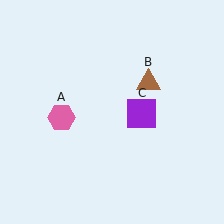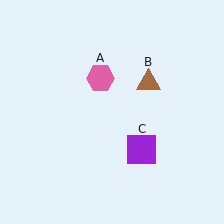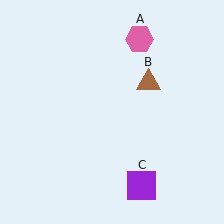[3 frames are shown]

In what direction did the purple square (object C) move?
The purple square (object C) moved down.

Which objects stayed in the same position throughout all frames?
Brown triangle (object B) remained stationary.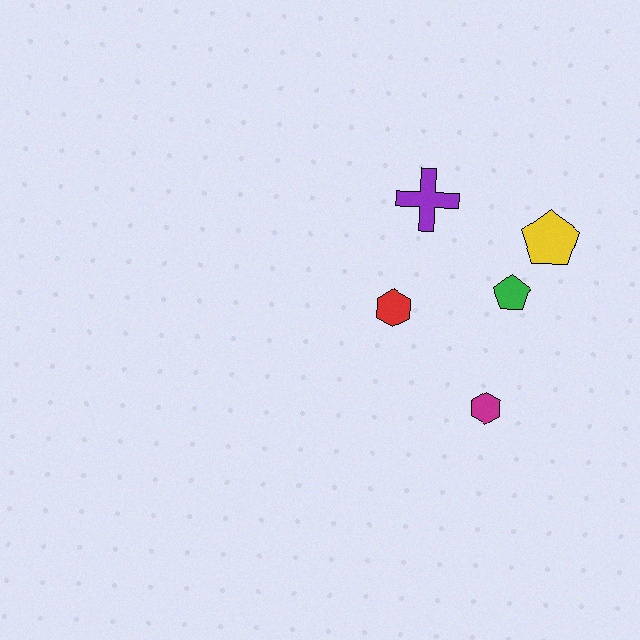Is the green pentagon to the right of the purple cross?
Yes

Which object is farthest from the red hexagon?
The yellow pentagon is farthest from the red hexagon.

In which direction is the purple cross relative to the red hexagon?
The purple cross is above the red hexagon.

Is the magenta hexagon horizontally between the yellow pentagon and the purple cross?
Yes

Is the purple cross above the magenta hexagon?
Yes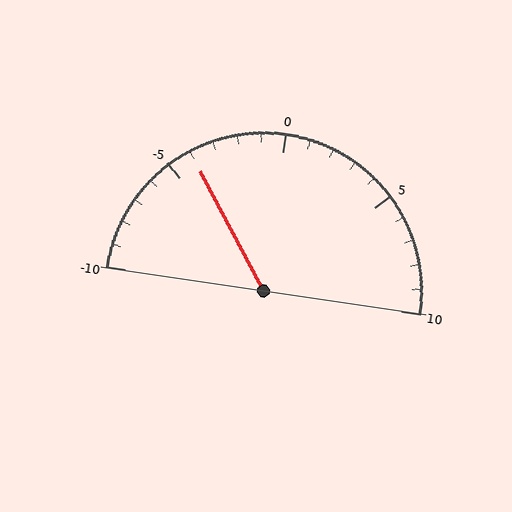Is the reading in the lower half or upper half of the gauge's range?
The reading is in the lower half of the range (-10 to 10).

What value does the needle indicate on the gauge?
The needle indicates approximately -4.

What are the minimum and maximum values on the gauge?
The gauge ranges from -10 to 10.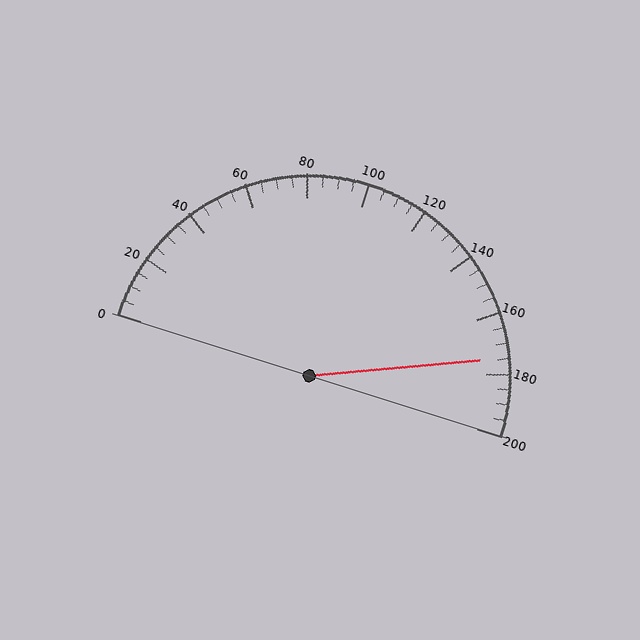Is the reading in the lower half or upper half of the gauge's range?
The reading is in the upper half of the range (0 to 200).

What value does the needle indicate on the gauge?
The needle indicates approximately 175.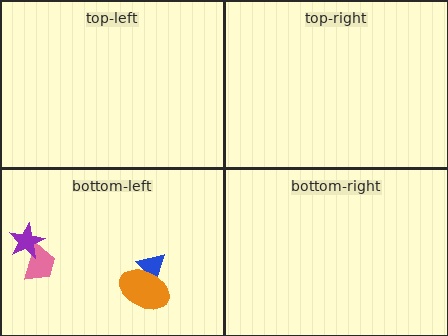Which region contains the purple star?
The bottom-left region.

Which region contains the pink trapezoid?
The bottom-left region.